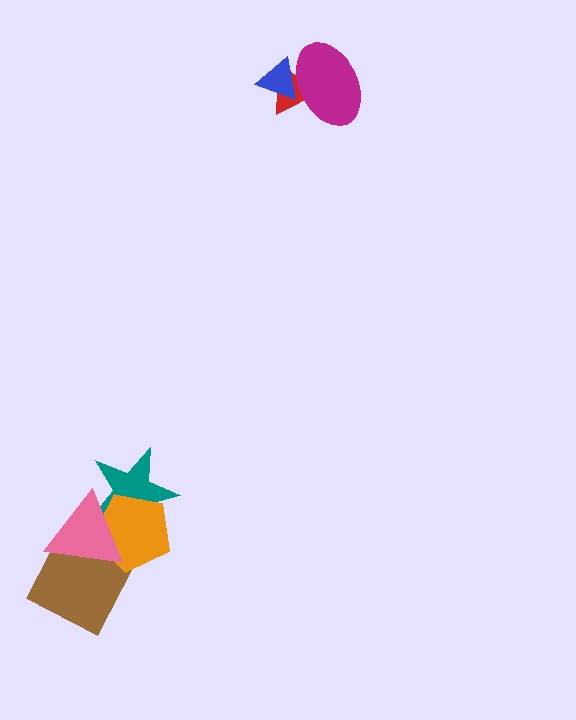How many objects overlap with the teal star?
2 objects overlap with the teal star.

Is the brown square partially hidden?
Yes, it is partially covered by another shape.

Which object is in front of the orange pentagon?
The pink triangle is in front of the orange pentagon.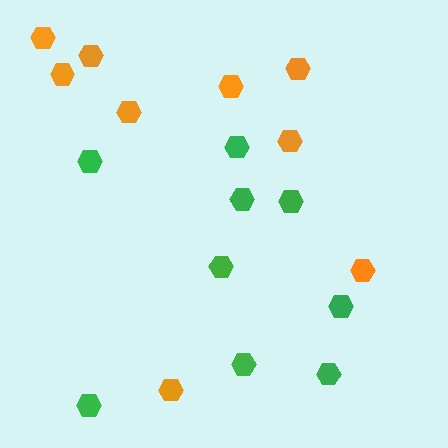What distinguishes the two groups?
There are 2 groups: one group of orange hexagons (9) and one group of green hexagons (9).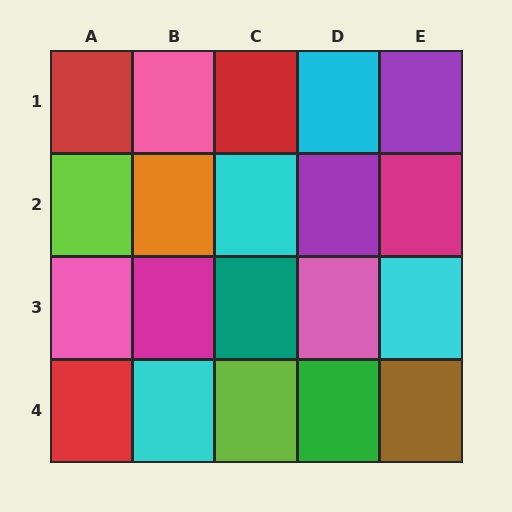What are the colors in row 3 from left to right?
Pink, magenta, teal, pink, cyan.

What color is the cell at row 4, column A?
Red.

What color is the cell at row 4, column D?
Green.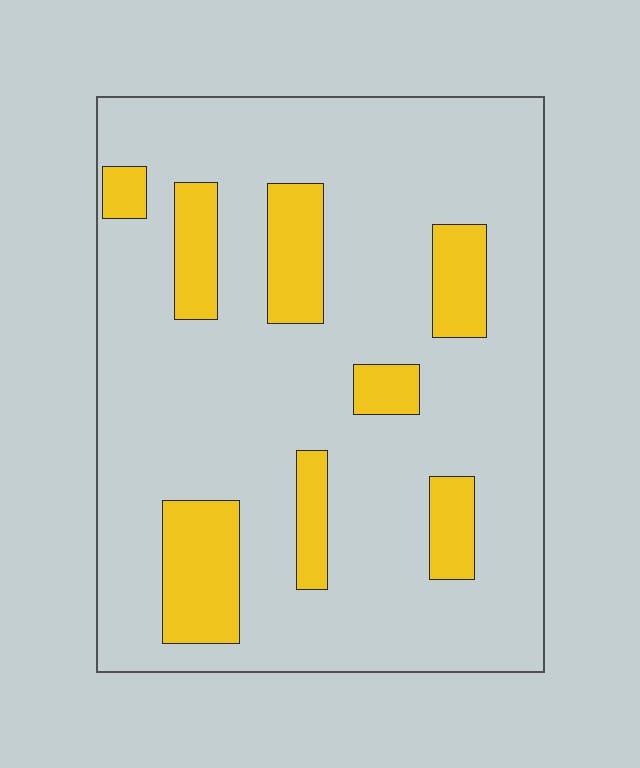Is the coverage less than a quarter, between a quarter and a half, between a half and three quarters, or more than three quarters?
Less than a quarter.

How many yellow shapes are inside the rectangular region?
8.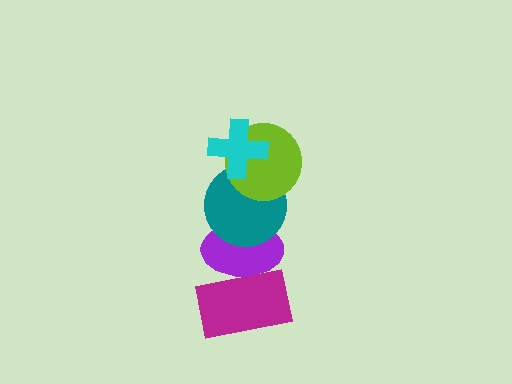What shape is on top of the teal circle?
The lime circle is on top of the teal circle.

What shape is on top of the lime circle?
The cyan cross is on top of the lime circle.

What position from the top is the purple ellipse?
The purple ellipse is 4th from the top.